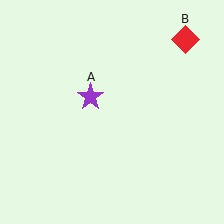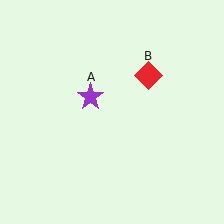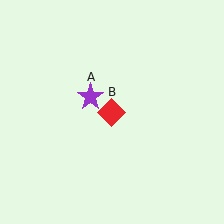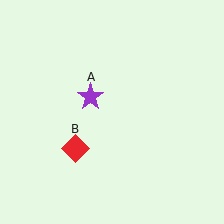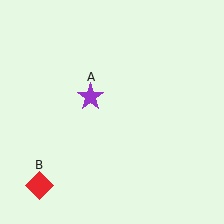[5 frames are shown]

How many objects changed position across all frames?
1 object changed position: red diamond (object B).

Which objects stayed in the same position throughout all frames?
Purple star (object A) remained stationary.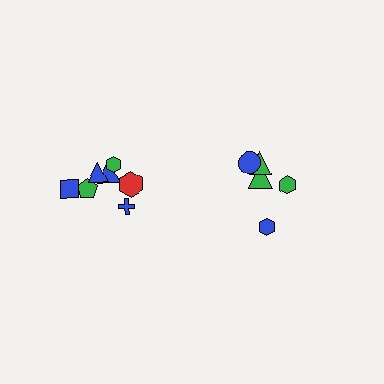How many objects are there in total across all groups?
There are 12 objects.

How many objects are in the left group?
There are 7 objects.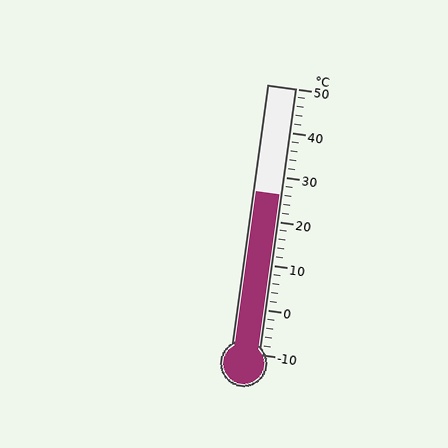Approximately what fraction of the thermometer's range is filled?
The thermometer is filled to approximately 60% of its range.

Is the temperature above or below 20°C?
The temperature is above 20°C.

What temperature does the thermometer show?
The thermometer shows approximately 26°C.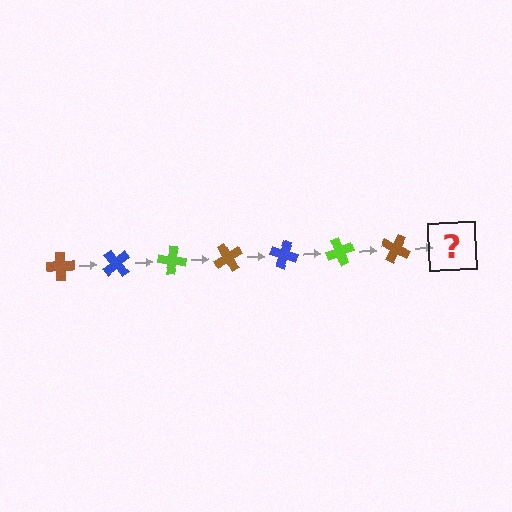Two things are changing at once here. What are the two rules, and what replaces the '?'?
The two rules are that it rotates 50 degrees each step and the color cycles through brown, blue, and lime. The '?' should be a blue cross, rotated 350 degrees from the start.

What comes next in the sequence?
The next element should be a blue cross, rotated 350 degrees from the start.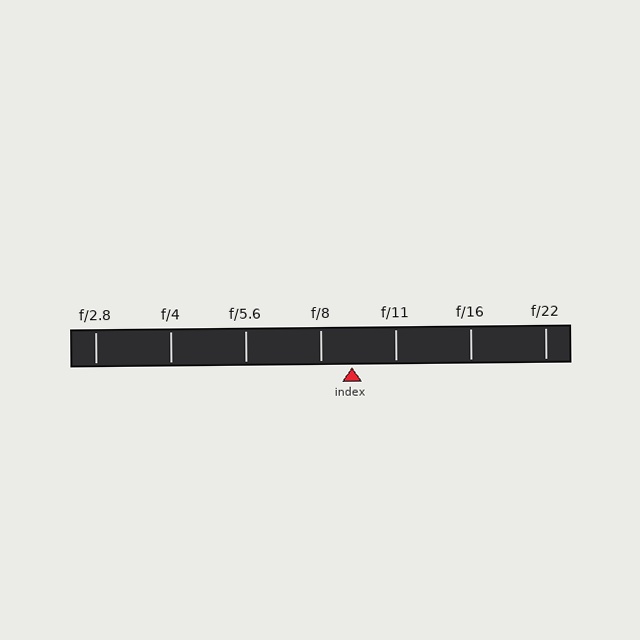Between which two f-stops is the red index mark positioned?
The index mark is between f/8 and f/11.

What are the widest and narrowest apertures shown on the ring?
The widest aperture shown is f/2.8 and the narrowest is f/22.